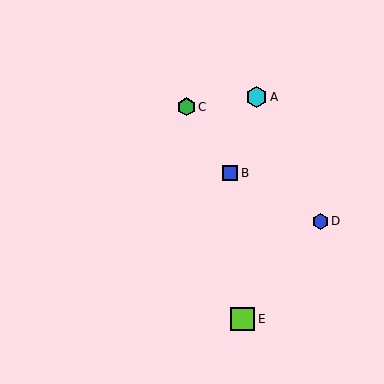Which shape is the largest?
The lime square (labeled E) is the largest.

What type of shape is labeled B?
Shape B is a blue square.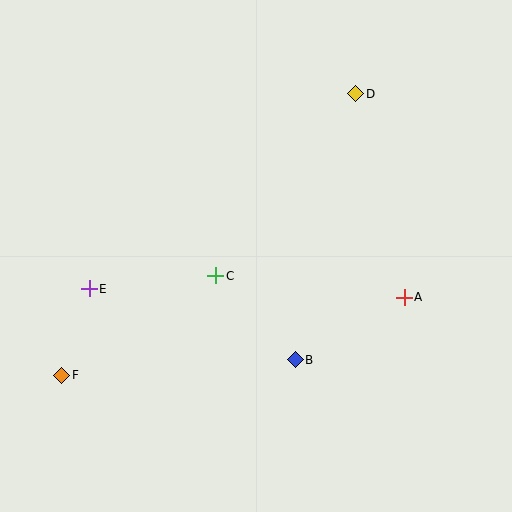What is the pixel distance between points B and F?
The distance between B and F is 234 pixels.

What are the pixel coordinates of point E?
Point E is at (89, 289).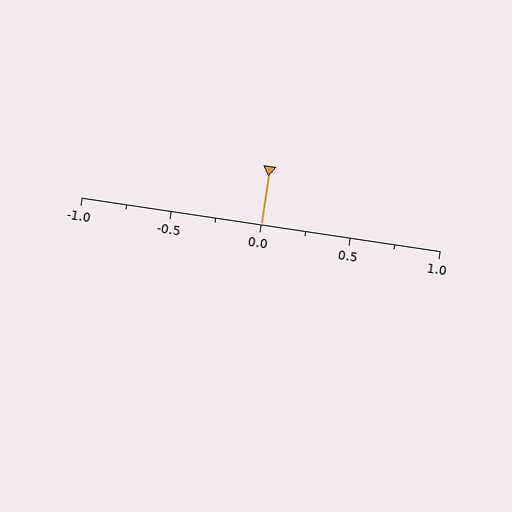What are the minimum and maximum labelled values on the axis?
The axis runs from -1.0 to 1.0.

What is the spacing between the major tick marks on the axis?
The major ticks are spaced 0.5 apart.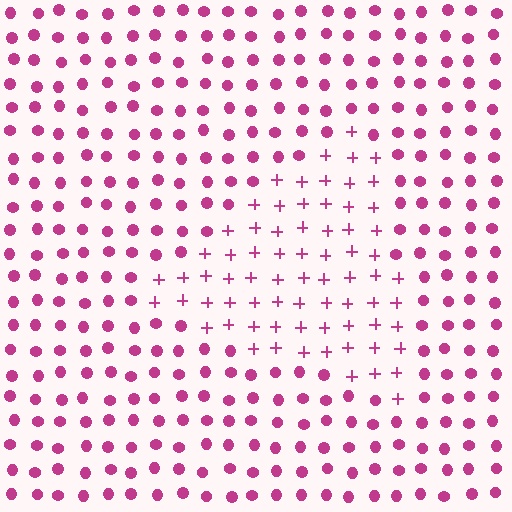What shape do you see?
I see a triangle.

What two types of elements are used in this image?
The image uses plus signs inside the triangle region and circles outside it.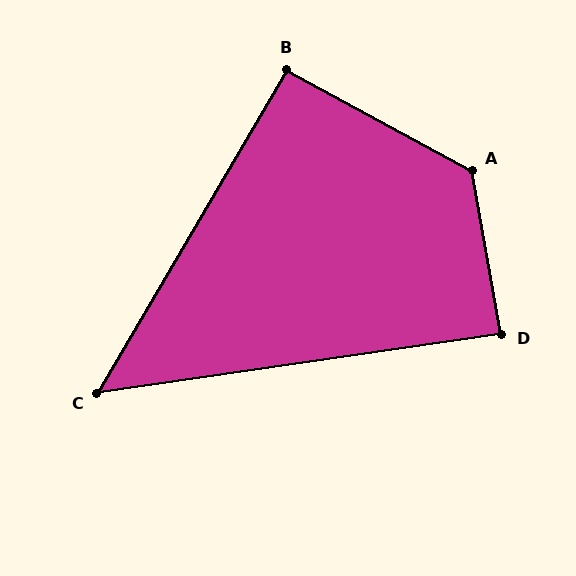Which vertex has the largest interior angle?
A, at approximately 129 degrees.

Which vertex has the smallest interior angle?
C, at approximately 51 degrees.